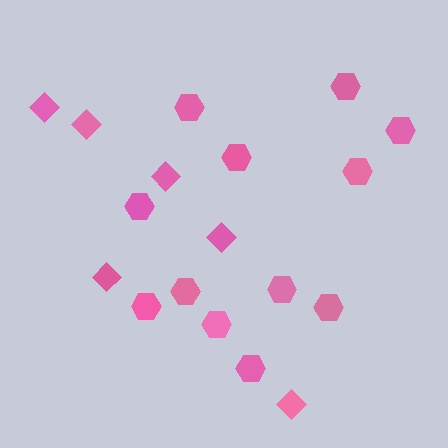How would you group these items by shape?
There are 2 groups: one group of hexagons (12) and one group of diamonds (6).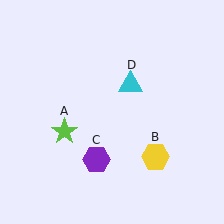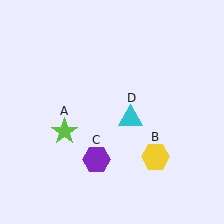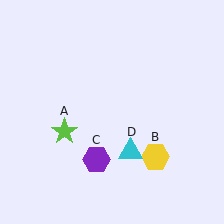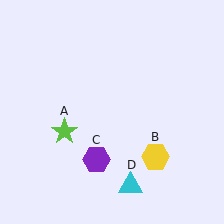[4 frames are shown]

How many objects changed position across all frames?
1 object changed position: cyan triangle (object D).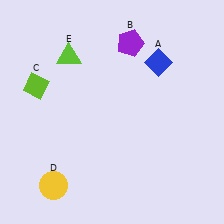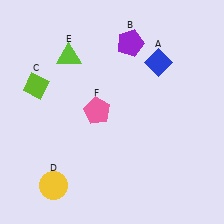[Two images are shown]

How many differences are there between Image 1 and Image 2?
There is 1 difference between the two images.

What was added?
A pink pentagon (F) was added in Image 2.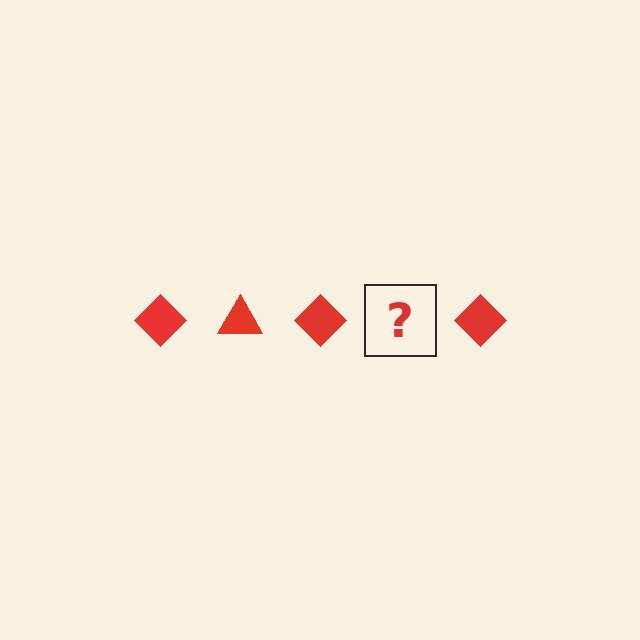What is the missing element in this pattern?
The missing element is a red triangle.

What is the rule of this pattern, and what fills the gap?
The rule is that the pattern cycles through diamond, triangle shapes in red. The gap should be filled with a red triangle.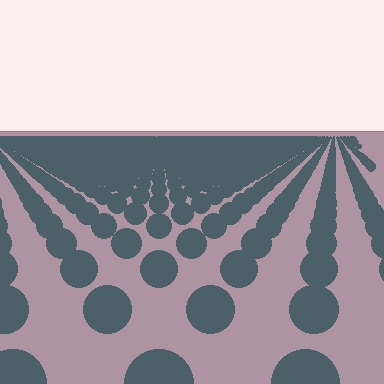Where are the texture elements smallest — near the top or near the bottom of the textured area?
Near the top.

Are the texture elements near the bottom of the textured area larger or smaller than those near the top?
Larger. Near the bottom, elements are closer to the viewer and appear at a bigger on-screen size.